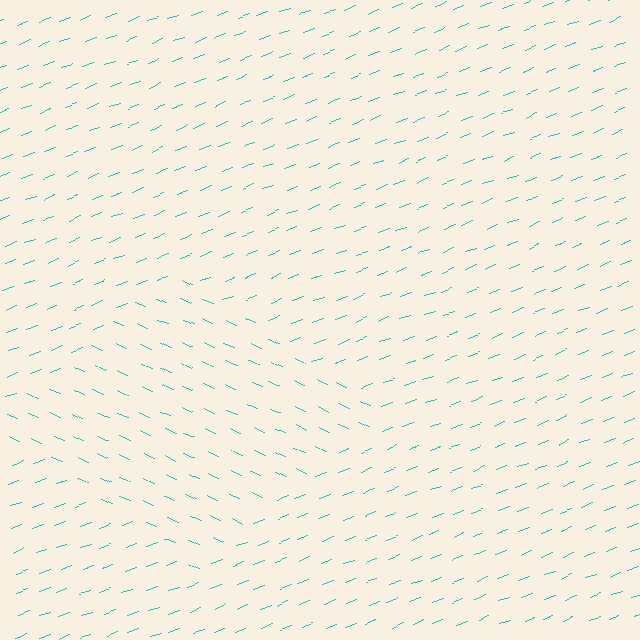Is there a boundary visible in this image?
Yes, there is a texture boundary formed by a change in line orientation.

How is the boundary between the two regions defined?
The boundary is defined purely by a change in line orientation (approximately 45 degrees difference). All lines are the same color and thickness.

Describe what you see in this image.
The image is filled with small cyan line segments. A diamond region in the image has lines oriented differently from the surrounding lines, creating a visible texture boundary.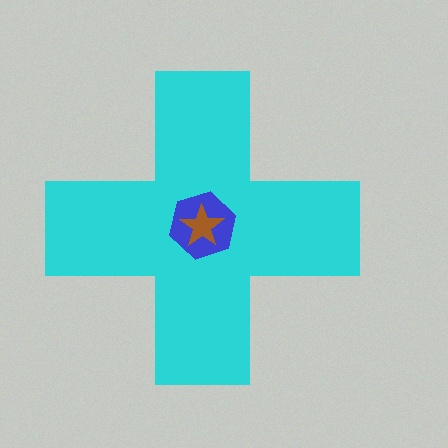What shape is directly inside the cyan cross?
The blue hexagon.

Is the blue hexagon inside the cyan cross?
Yes.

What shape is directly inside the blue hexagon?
The brown star.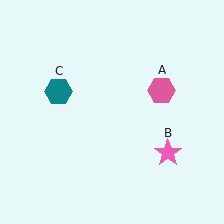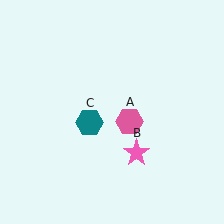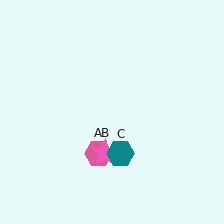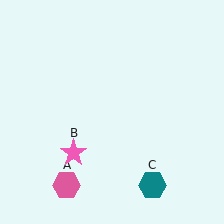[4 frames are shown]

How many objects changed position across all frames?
3 objects changed position: pink hexagon (object A), pink star (object B), teal hexagon (object C).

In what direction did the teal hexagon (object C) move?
The teal hexagon (object C) moved down and to the right.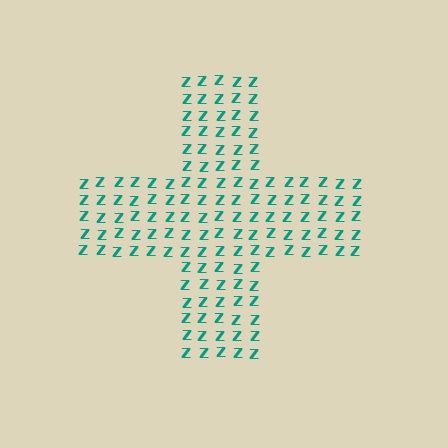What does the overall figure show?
The overall figure shows a cross.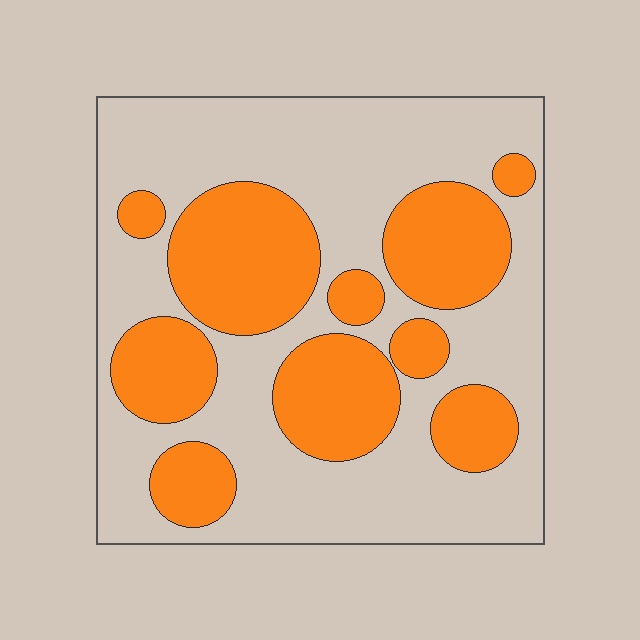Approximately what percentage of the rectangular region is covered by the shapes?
Approximately 35%.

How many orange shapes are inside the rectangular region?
10.